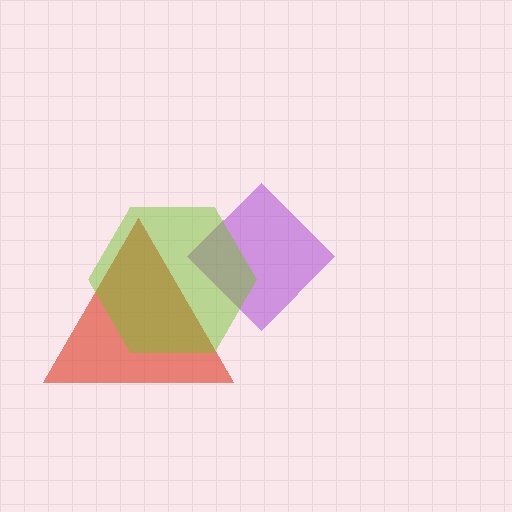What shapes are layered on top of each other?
The layered shapes are: a red triangle, a purple diamond, a lime hexagon.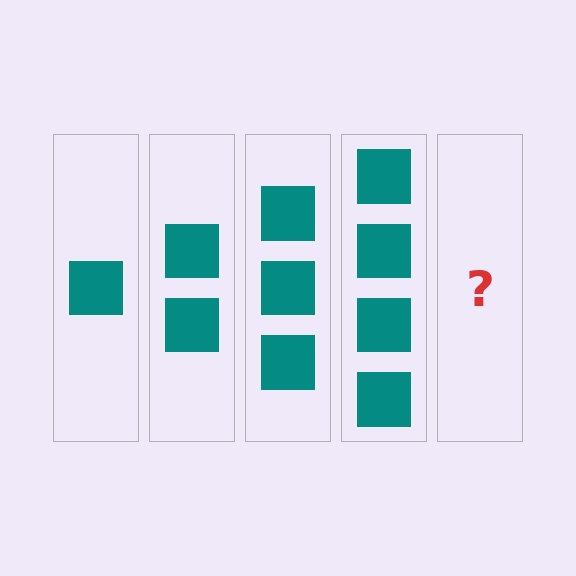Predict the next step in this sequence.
The next step is 5 squares.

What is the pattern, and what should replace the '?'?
The pattern is that each step adds one more square. The '?' should be 5 squares.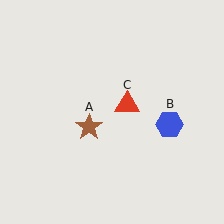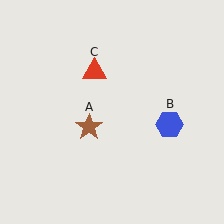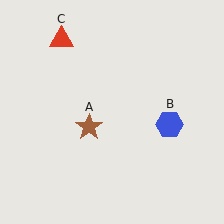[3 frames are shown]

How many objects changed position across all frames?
1 object changed position: red triangle (object C).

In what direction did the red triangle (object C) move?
The red triangle (object C) moved up and to the left.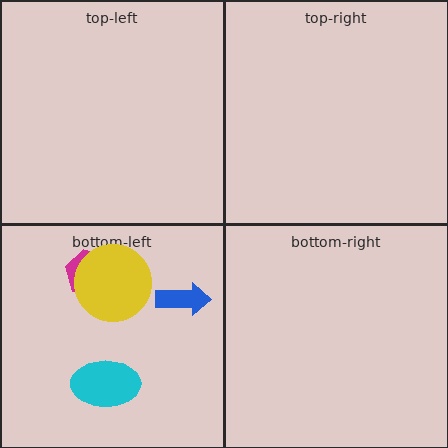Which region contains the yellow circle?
The bottom-left region.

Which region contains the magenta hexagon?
The bottom-left region.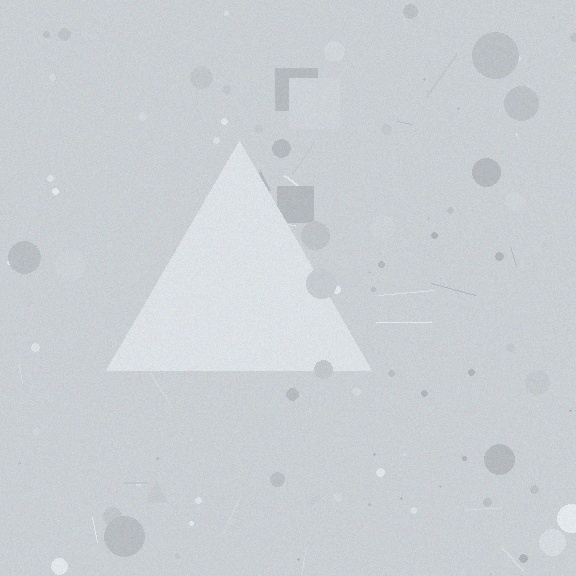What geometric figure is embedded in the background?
A triangle is embedded in the background.